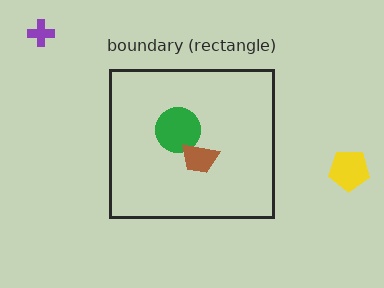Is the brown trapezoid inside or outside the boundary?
Inside.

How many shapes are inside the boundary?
2 inside, 2 outside.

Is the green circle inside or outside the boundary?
Inside.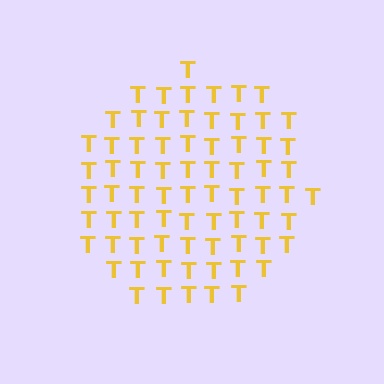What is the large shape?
The large shape is a circle.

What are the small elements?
The small elements are letter T's.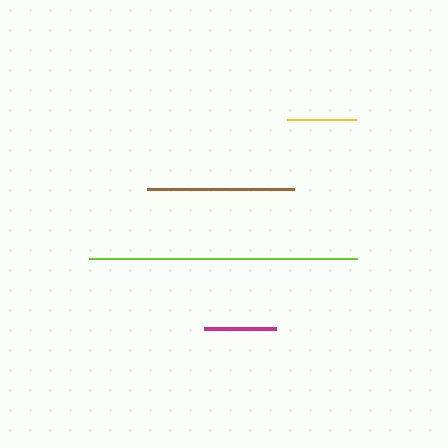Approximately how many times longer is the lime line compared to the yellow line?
The lime line is approximately 3.9 times the length of the yellow line.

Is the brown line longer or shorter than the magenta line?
The brown line is longer than the magenta line.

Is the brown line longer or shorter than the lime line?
The lime line is longer than the brown line.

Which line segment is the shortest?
The yellow line is the shortest at approximately 69 pixels.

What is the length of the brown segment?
The brown segment is approximately 147 pixels long.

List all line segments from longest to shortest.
From longest to shortest: lime, brown, magenta, yellow.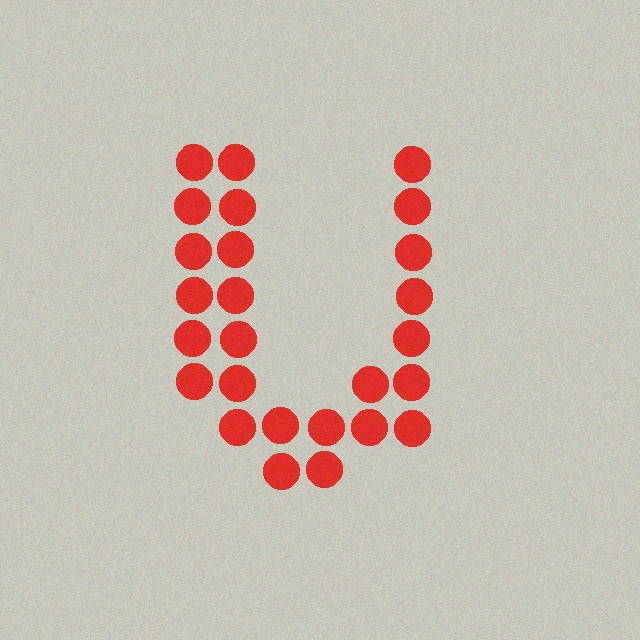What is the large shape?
The large shape is the letter U.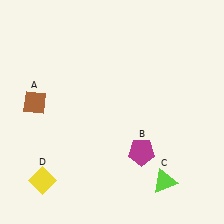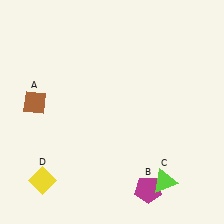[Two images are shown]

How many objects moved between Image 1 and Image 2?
1 object moved between the two images.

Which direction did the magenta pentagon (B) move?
The magenta pentagon (B) moved down.